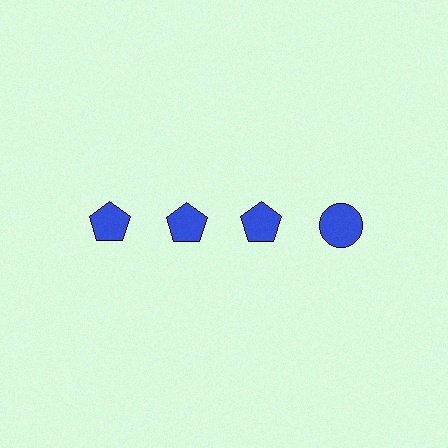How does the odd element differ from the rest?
It has a different shape: circle instead of pentagon.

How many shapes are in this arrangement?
There are 4 shapes arranged in a grid pattern.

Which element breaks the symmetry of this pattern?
The blue circle in the top row, second from right column breaks the symmetry. All other shapes are blue pentagons.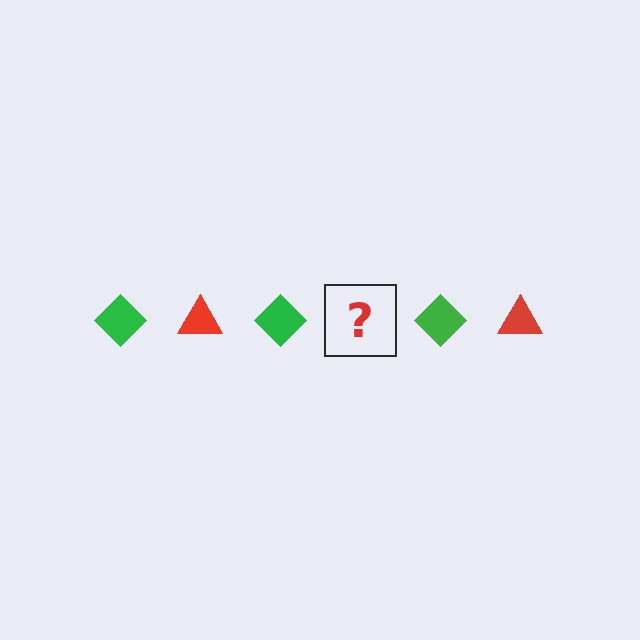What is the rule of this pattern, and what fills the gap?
The rule is that the pattern alternates between green diamond and red triangle. The gap should be filled with a red triangle.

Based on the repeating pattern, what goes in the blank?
The blank should be a red triangle.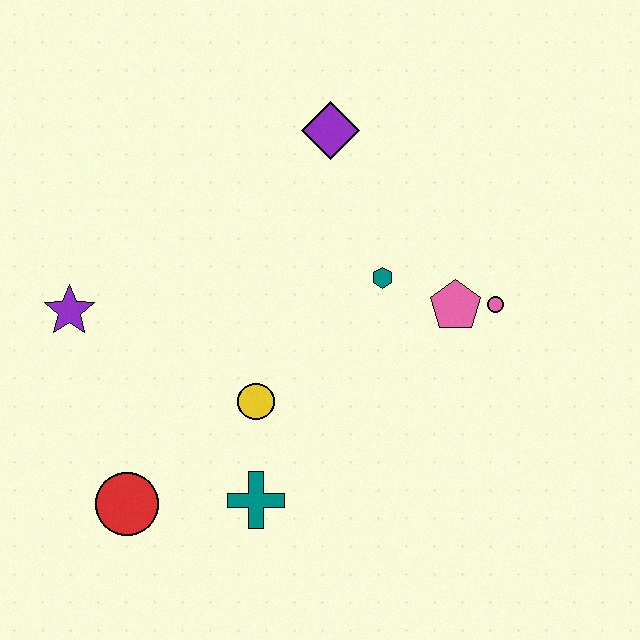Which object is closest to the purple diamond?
The teal hexagon is closest to the purple diamond.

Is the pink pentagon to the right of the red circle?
Yes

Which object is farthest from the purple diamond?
The red circle is farthest from the purple diamond.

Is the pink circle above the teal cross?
Yes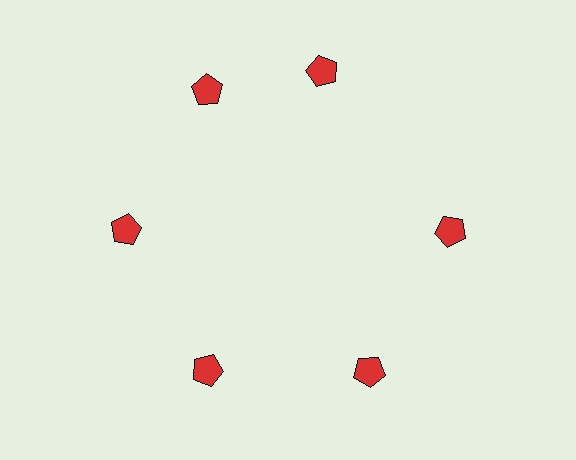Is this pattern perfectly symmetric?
No. The 6 red pentagons are arranged in a ring, but one element near the 1 o'clock position is rotated out of alignment along the ring, breaking the 6-fold rotational symmetry.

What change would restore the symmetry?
The symmetry would be restored by rotating it back into even spacing with its neighbors so that all 6 pentagons sit at equal angles and equal distance from the center.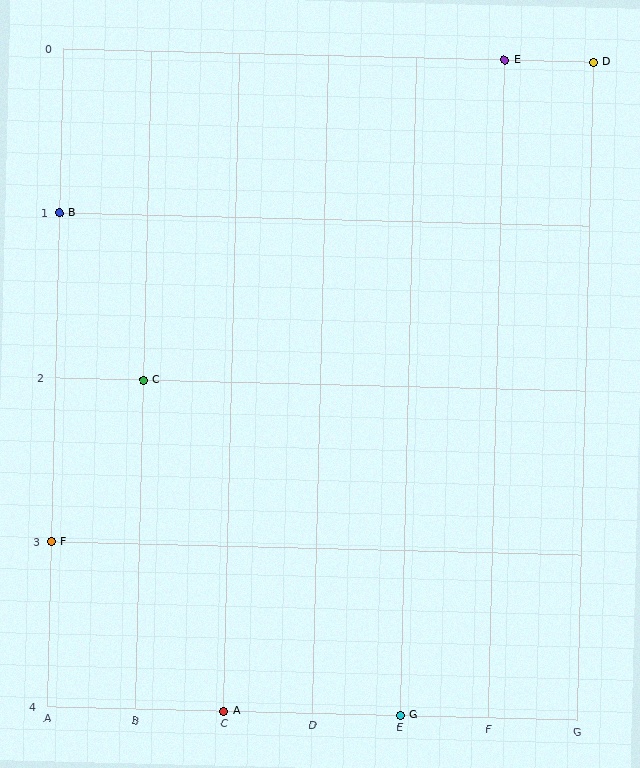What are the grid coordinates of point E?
Point E is at grid coordinates (F, 0).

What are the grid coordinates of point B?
Point B is at grid coordinates (A, 1).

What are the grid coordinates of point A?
Point A is at grid coordinates (C, 4).